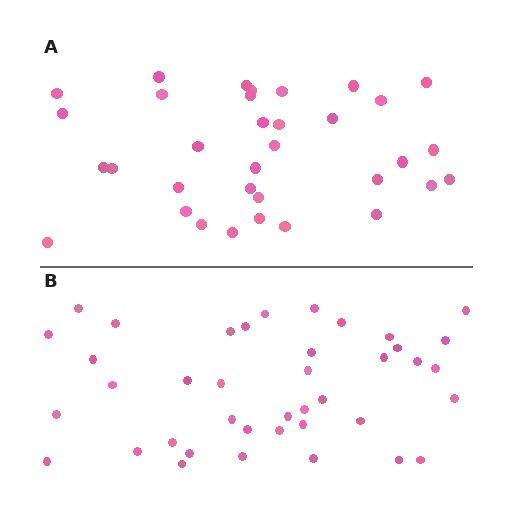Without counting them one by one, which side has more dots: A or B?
Region B (the bottom region) has more dots.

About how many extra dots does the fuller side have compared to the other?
Region B has about 6 more dots than region A.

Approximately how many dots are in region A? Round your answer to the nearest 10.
About 30 dots. (The exact count is 34, which rounds to 30.)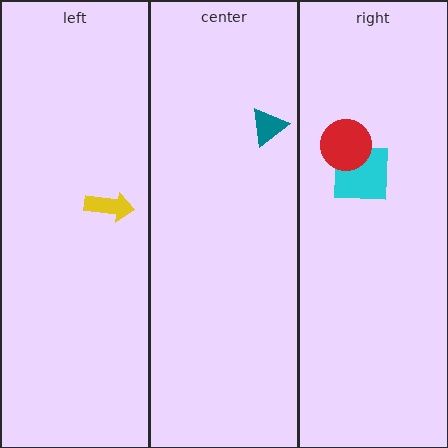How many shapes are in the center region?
1.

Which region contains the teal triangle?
The center region.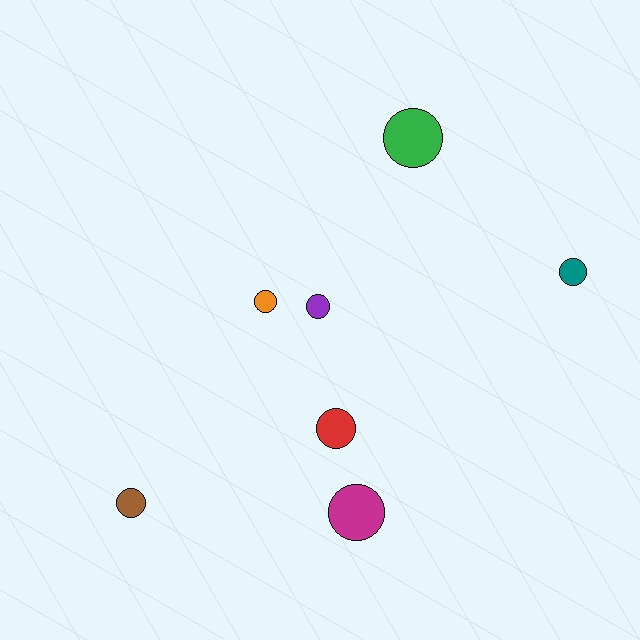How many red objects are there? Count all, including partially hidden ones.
There is 1 red object.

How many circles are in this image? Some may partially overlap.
There are 7 circles.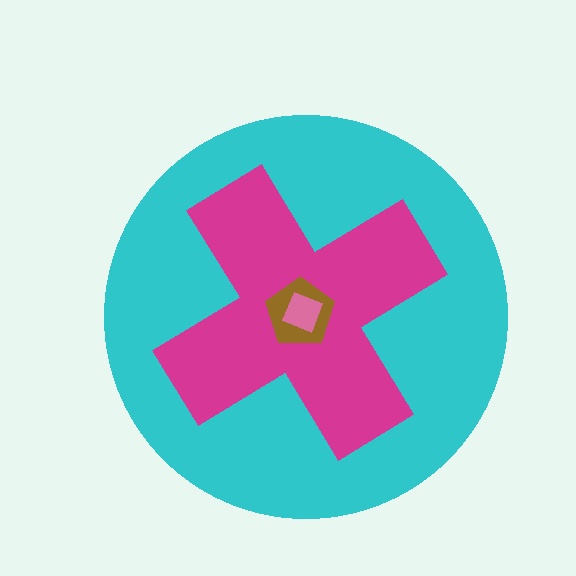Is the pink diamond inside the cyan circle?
Yes.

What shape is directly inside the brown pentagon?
The pink diamond.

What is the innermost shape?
The pink diamond.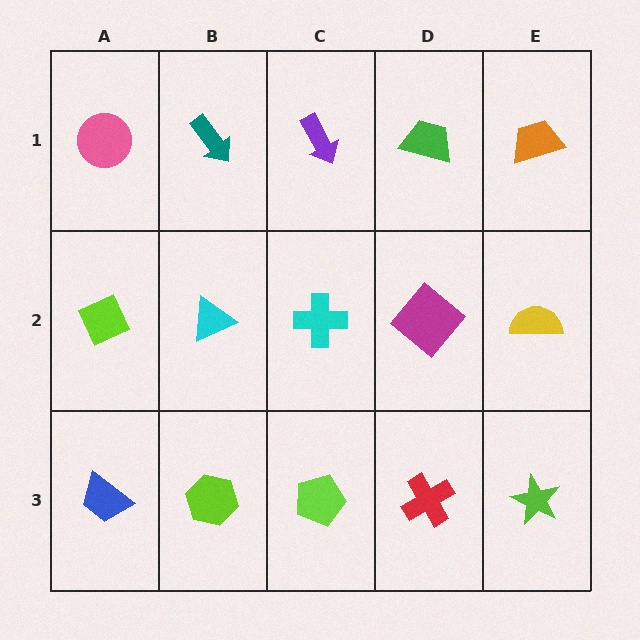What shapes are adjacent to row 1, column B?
A cyan triangle (row 2, column B), a pink circle (row 1, column A), a purple arrow (row 1, column C).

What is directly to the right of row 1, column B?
A purple arrow.